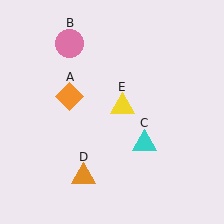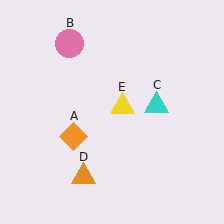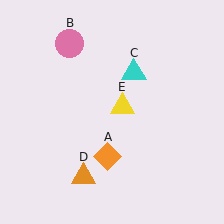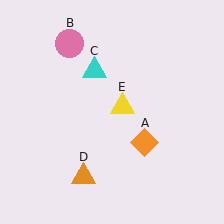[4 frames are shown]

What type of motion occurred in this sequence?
The orange diamond (object A), cyan triangle (object C) rotated counterclockwise around the center of the scene.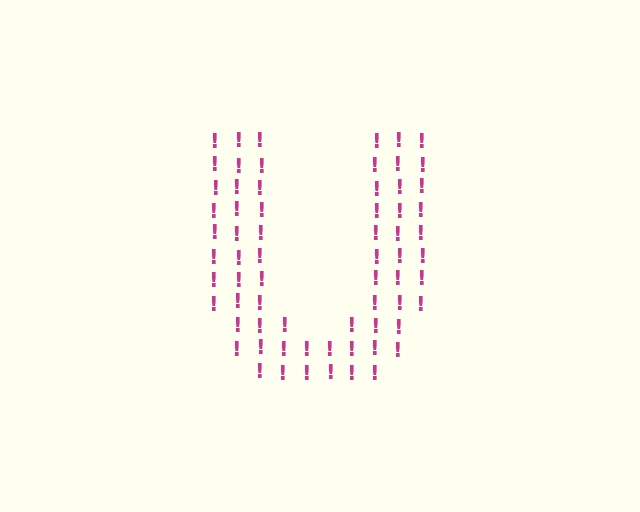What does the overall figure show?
The overall figure shows the letter U.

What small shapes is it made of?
It is made of small exclamation marks.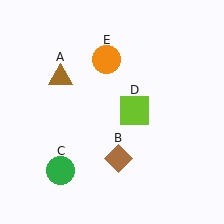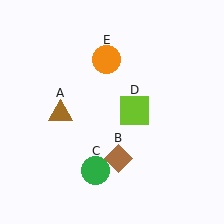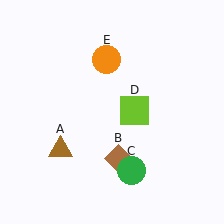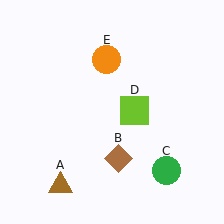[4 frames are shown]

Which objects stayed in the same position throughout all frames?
Brown diamond (object B) and lime square (object D) and orange circle (object E) remained stationary.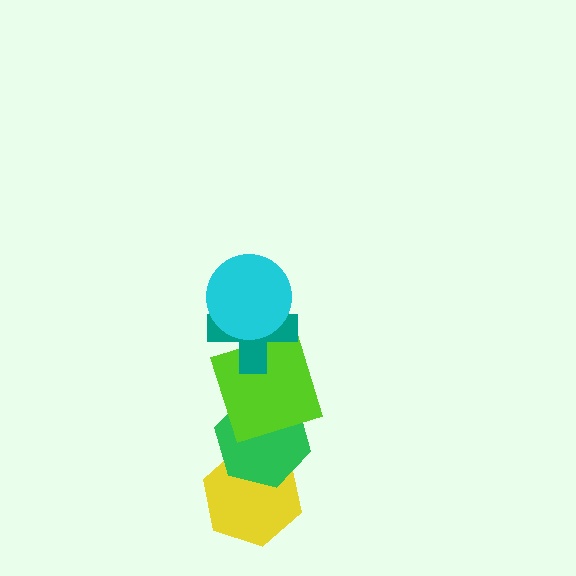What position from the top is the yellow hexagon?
The yellow hexagon is 5th from the top.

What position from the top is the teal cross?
The teal cross is 2nd from the top.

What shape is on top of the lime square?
The teal cross is on top of the lime square.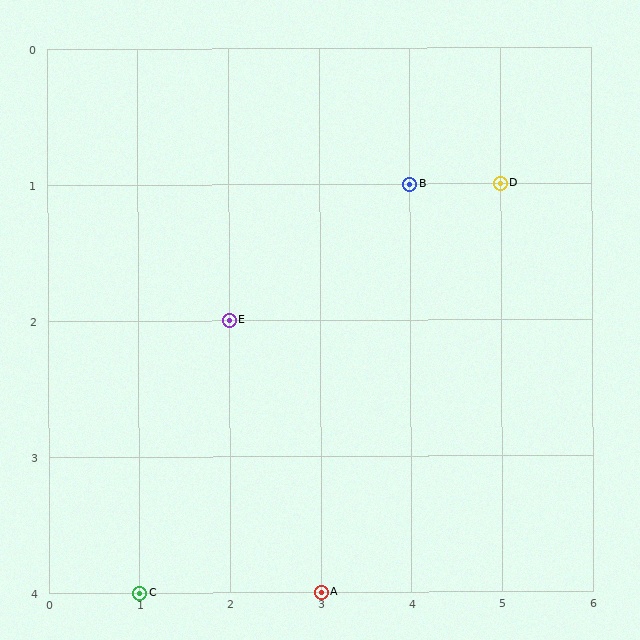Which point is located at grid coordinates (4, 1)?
Point B is at (4, 1).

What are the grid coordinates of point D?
Point D is at grid coordinates (5, 1).